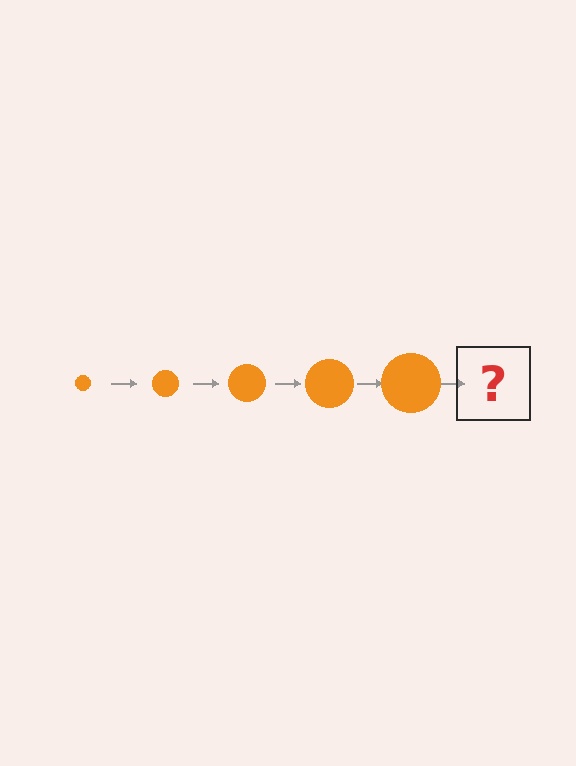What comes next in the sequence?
The next element should be an orange circle, larger than the previous one.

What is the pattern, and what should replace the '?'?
The pattern is that the circle gets progressively larger each step. The '?' should be an orange circle, larger than the previous one.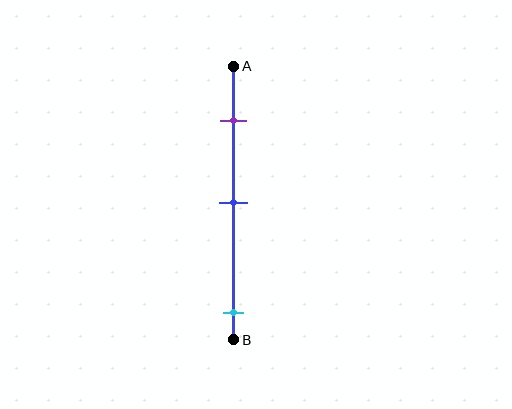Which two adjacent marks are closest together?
The purple and blue marks are the closest adjacent pair.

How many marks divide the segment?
There are 3 marks dividing the segment.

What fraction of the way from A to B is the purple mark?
The purple mark is approximately 20% (0.2) of the way from A to B.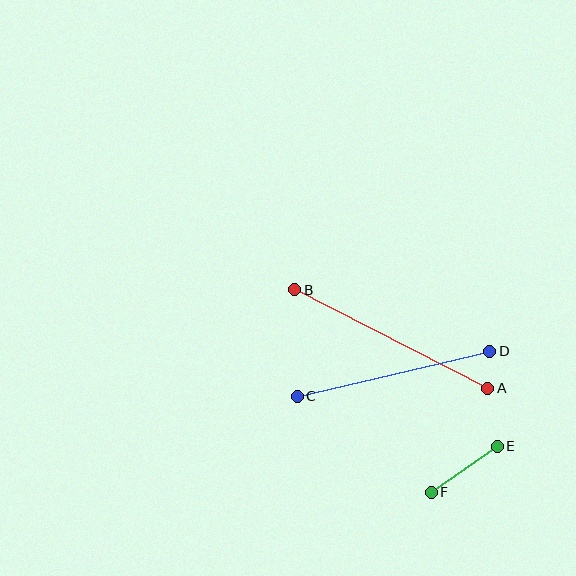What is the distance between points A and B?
The distance is approximately 217 pixels.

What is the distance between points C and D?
The distance is approximately 197 pixels.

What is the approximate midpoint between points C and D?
The midpoint is at approximately (393, 374) pixels.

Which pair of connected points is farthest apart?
Points A and B are farthest apart.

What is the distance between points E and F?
The distance is approximately 80 pixels.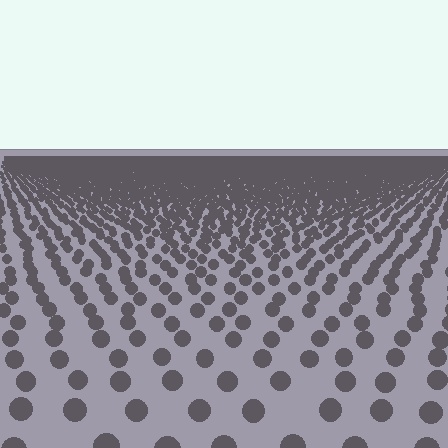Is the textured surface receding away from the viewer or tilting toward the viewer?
The surface is receding away from the viewer. Texture elements get smaller and denser toward the top.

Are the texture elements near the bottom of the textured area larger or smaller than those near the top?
Larger. Near the bottom, elements are closer to the viewer and appear at a bigger on-screen size.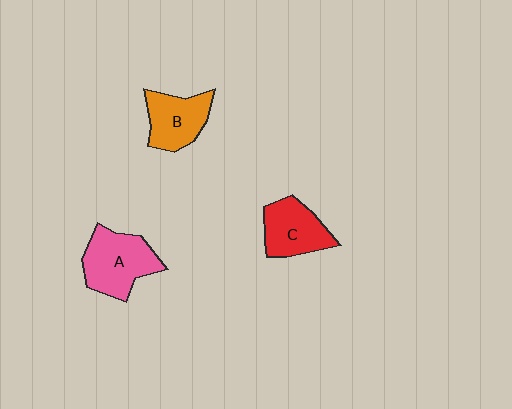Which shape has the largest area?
Shape A (pink).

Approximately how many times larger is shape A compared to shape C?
Approximately 1.2 times.